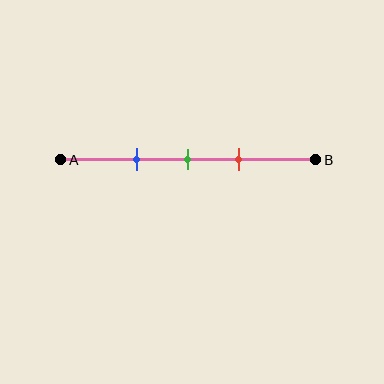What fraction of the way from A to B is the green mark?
The green mark is approximately 50% (0.5) of the way from A to B.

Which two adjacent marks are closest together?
The green and red marks are the closest adjacent pair.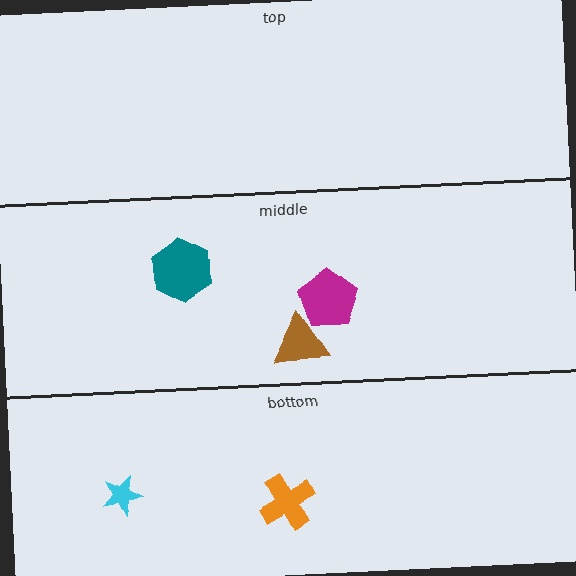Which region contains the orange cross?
The bottom region.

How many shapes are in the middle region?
3.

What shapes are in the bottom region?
The cyan star, the orange cross.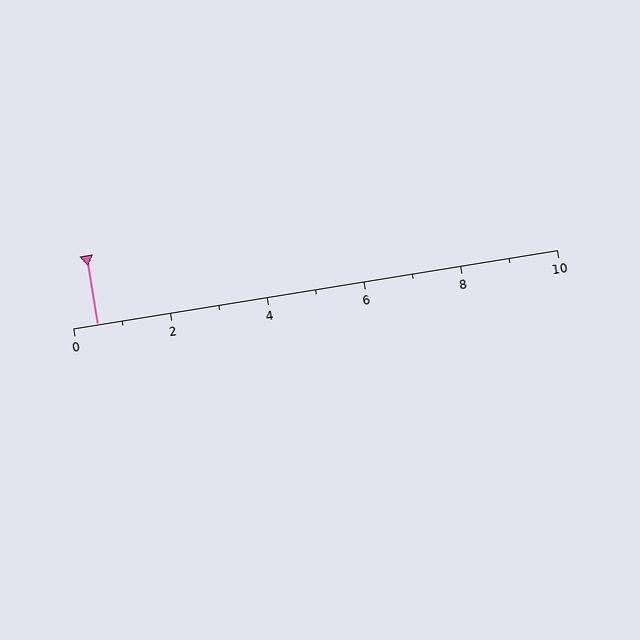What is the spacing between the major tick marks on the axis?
The major ticks are spaced 2 apart.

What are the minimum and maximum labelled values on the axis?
The axis runs from 0 to 10.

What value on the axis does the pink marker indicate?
The marker indicates approximately 0.5.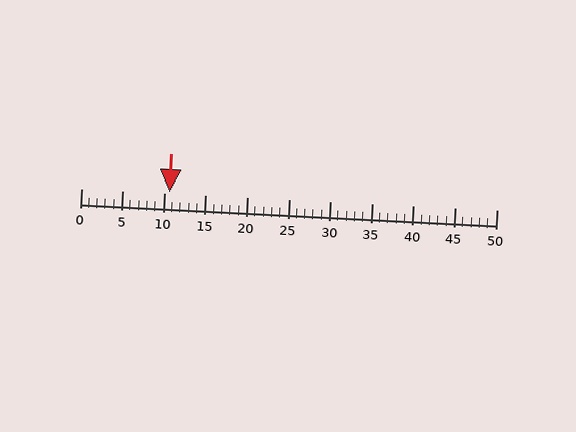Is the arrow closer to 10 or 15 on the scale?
The arrow is closer to 10.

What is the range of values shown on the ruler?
The ruler shows values from 0 to 50.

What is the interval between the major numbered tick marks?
The major tick marks are spaced 5 units apart.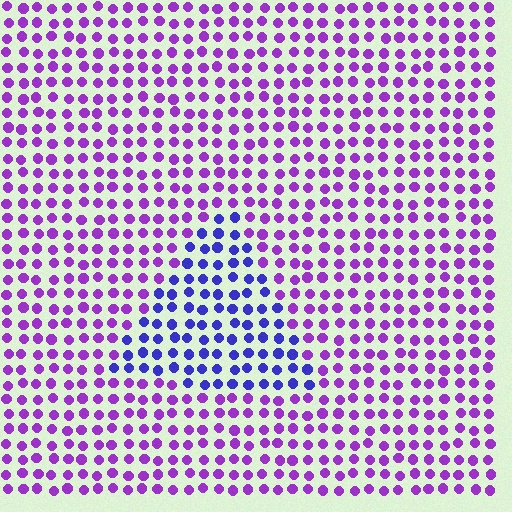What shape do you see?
I see a triangle.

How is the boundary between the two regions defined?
The boundary is defined purely by a slight shift in hue (about 40 degrees). Spacing, size, and orientation are identical on both sides.